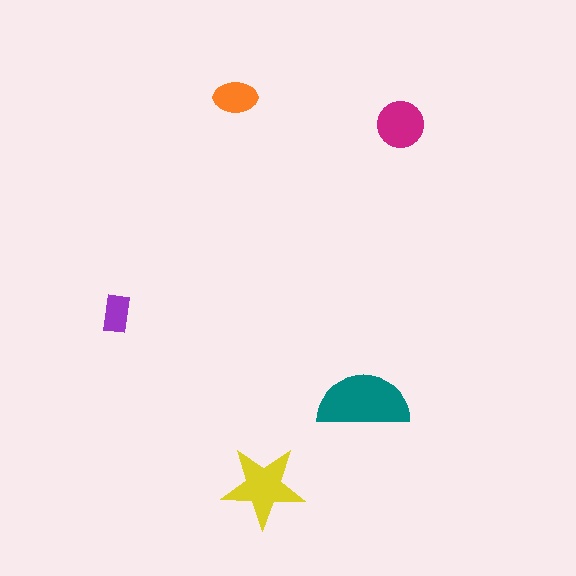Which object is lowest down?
The yellow star is bottommost.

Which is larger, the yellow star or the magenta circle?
The yellow star.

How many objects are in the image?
There are 5 objects in the image.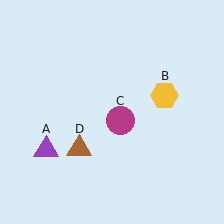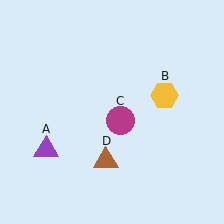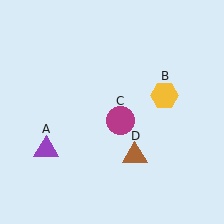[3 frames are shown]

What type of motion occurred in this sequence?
The brown triangle (object D) rotated counterclockwise around the center of the scene.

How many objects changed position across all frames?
1 object changed position: brown triangle (object D).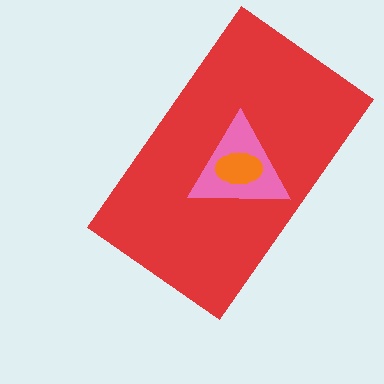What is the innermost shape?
The orange ellipse.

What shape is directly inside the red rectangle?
The pink triangle.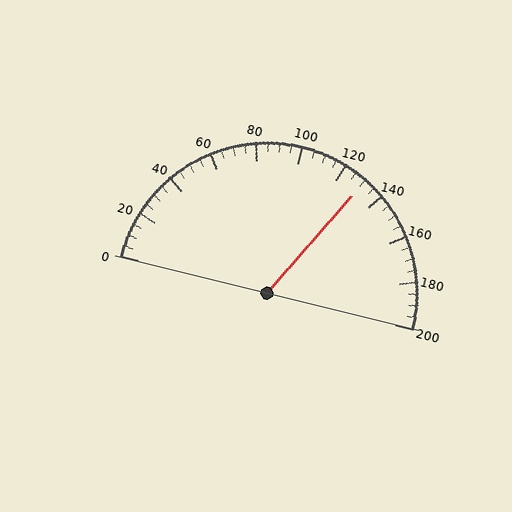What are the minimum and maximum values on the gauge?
The gauge ranges from 0 to 200.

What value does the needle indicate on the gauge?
The needle indicates approximately 130.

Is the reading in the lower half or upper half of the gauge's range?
The reading is in the upper half of the range (0 to 200).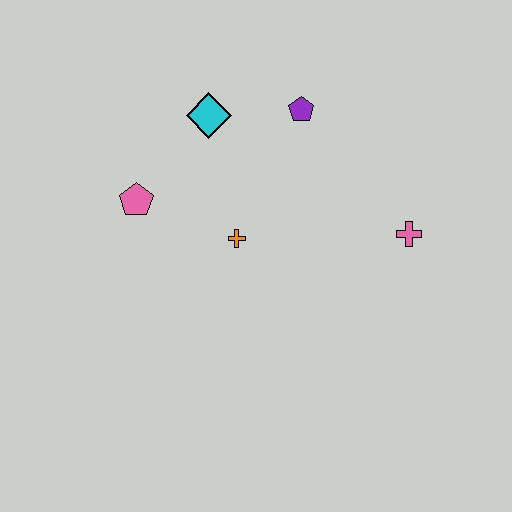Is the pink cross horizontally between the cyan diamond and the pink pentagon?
No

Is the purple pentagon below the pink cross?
No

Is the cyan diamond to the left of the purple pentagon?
Yes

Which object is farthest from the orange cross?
The pink cross is farthest from the orange cross.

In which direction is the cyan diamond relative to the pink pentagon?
The cyan diamond is above the pink pentagon.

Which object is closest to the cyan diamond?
The purple pentagon is closest to the cyan diamond.